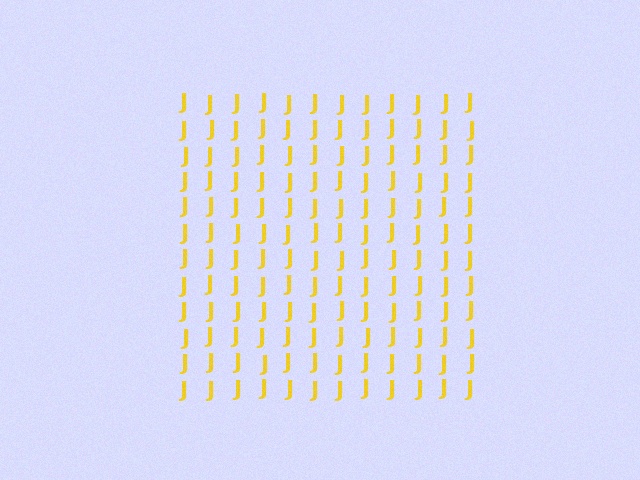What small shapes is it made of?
It is made of small letter J's.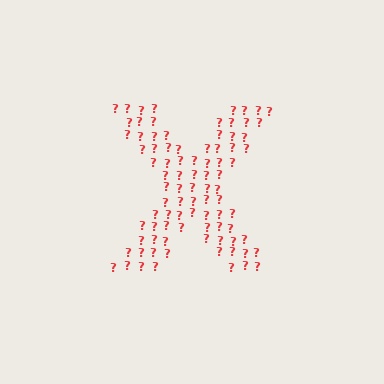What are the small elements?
The small elements are question marks.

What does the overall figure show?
The overall figure shows the letter X.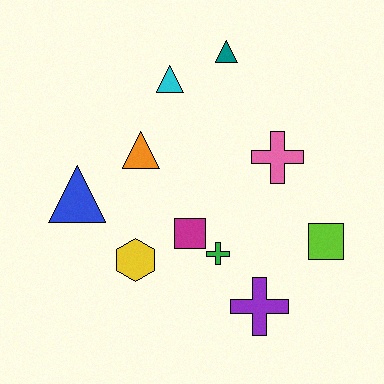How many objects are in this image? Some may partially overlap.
There are 10 objects.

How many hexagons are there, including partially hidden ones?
There is 1 hexagon.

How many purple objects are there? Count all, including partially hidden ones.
There is 1 purple object.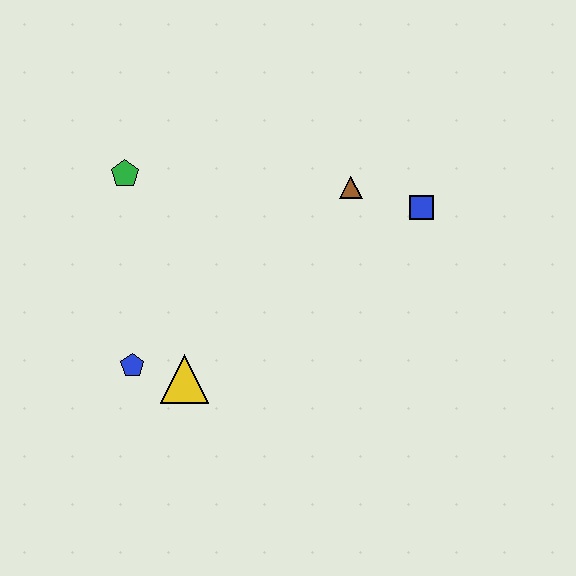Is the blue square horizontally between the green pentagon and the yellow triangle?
No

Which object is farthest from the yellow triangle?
The blue square is farthest from the yellow triangle.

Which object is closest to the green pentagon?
The blue pentagon is closest to the green pentagon.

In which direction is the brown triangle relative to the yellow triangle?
The brown triangle is above the yellow triangle.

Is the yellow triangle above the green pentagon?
No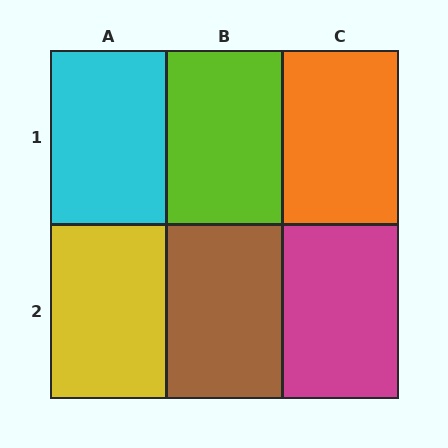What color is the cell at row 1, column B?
Lime.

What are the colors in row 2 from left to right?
Yellow, brown, magenta.